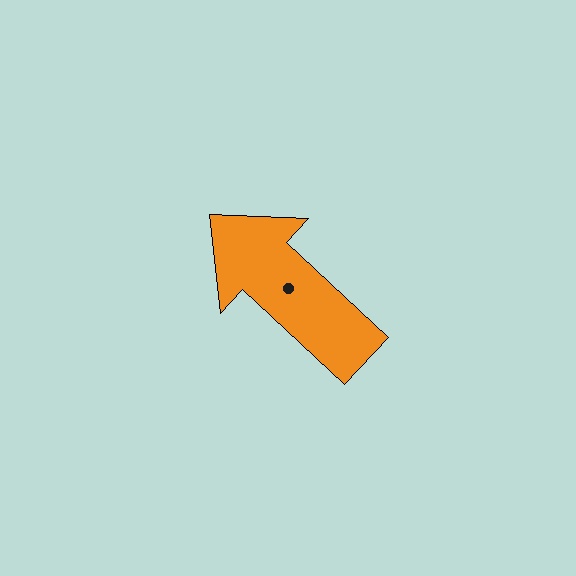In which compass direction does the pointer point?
Northwest.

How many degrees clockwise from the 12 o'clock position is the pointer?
Approximately 313 degrees.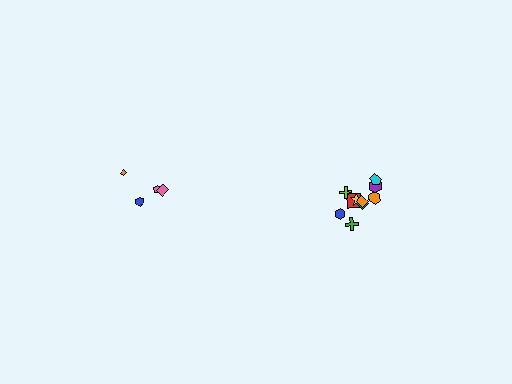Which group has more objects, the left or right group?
The right group.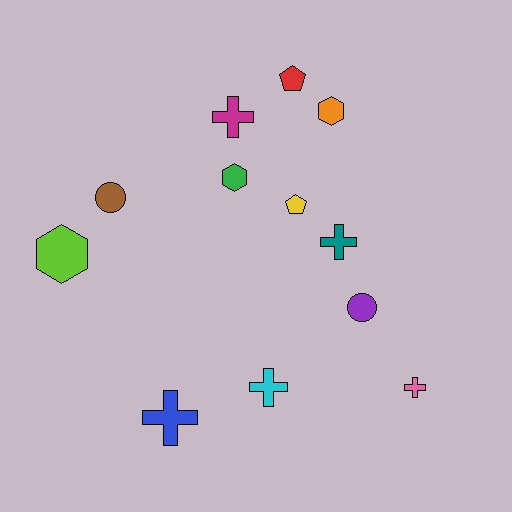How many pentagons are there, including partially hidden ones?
There are 2 pentagons.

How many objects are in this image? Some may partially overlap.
There are 12 objects.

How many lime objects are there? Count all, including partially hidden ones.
There is 1 lime object.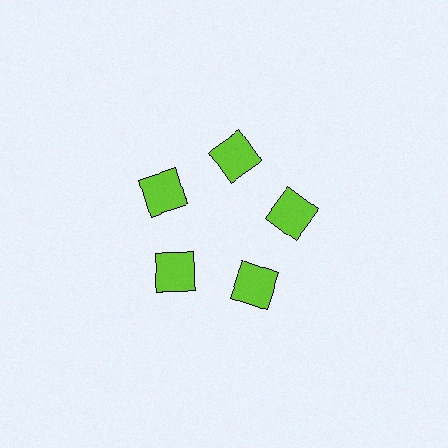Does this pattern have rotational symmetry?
Yes, this pattern has 5-fold rotational symmetry. It looks the same after rotating 72 degrees around the center.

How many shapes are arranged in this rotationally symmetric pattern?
There are 5 shapes, arranged in 5 groups of 1.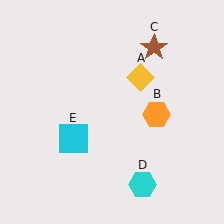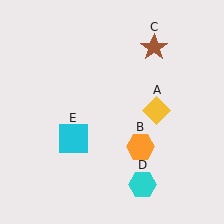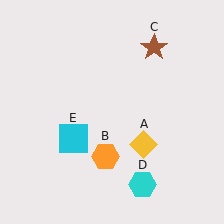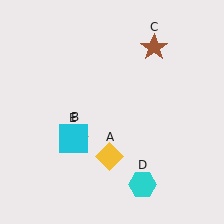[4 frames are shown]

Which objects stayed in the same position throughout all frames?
Brown star (object C) and cyan hexagon (object D) and cyan square (object E) remained stationary.